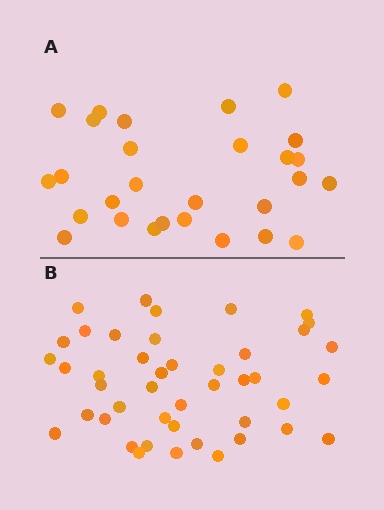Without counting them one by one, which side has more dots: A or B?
Region B (the bottom region) has more dots.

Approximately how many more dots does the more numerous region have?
Region B has approximately 15 more dots than region A.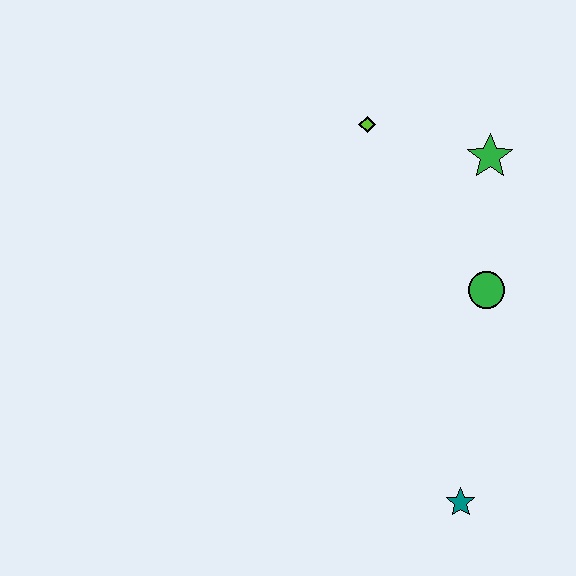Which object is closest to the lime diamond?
The green star is closest to the lime diamond.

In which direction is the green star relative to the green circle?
The green star is above the green circle.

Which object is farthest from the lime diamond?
The teal star is farthest from the lime diamond.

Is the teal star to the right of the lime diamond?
Yes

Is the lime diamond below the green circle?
No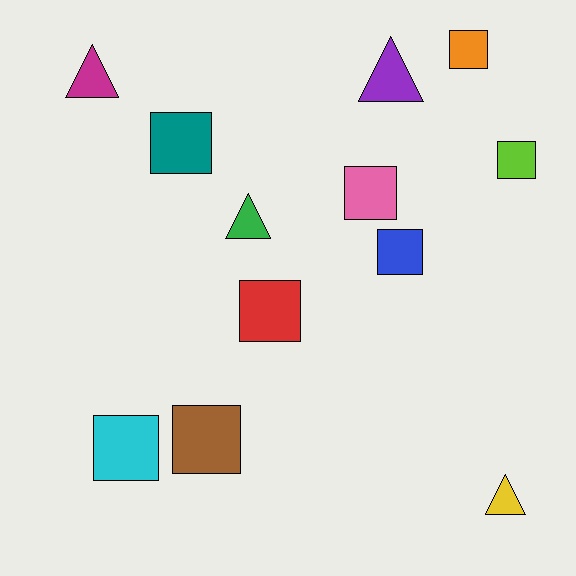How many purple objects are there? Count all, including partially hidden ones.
There is 1 purple object.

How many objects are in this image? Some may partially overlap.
There are 12 objects.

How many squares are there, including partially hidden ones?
There are 8 squares.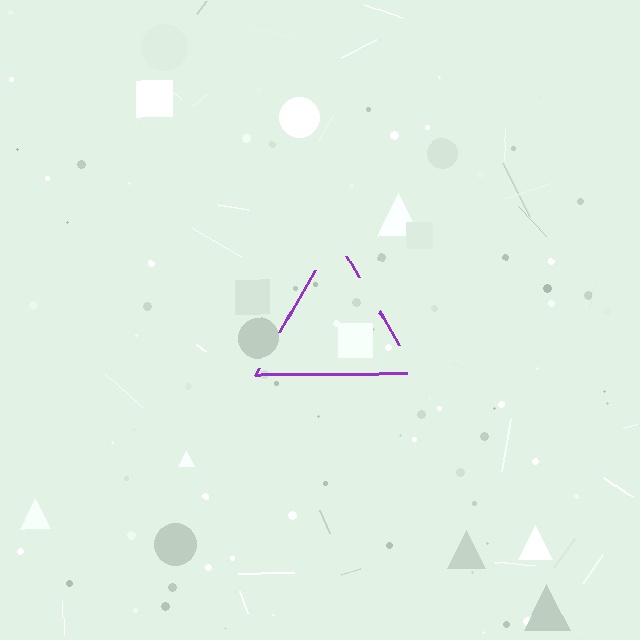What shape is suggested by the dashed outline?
The dashed outline suggests a triangle.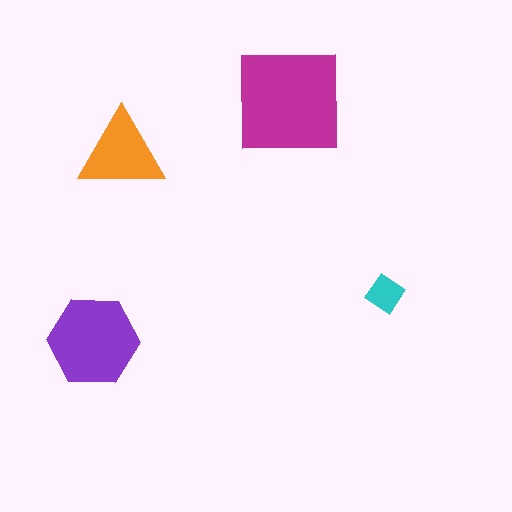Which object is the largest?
The magenta square.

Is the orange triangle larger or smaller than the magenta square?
Smaller.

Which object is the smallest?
The cyan diamond.